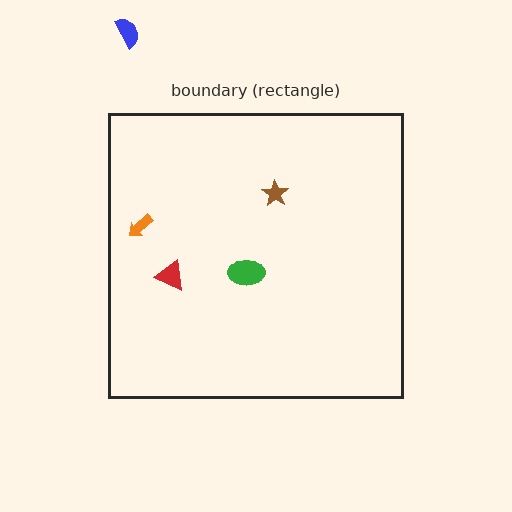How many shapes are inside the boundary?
4 inside, 1 outside.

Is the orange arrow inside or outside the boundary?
Inside.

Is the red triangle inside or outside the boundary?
Inside.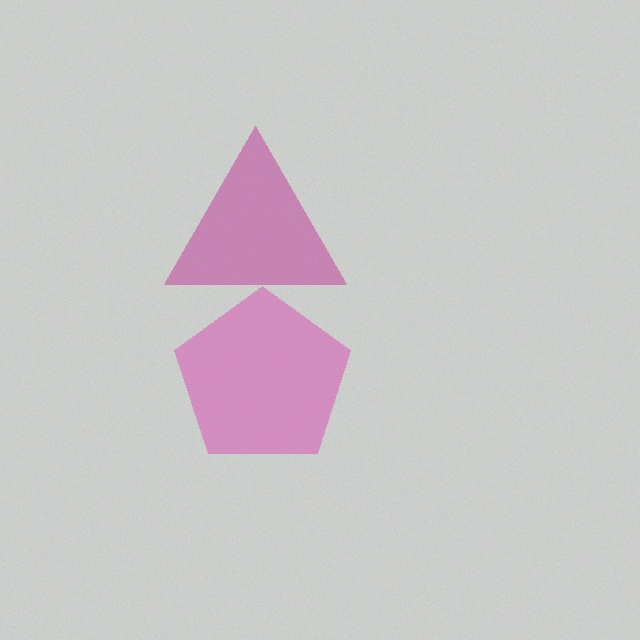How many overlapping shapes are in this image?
There are 2 overlapping shapes in the image.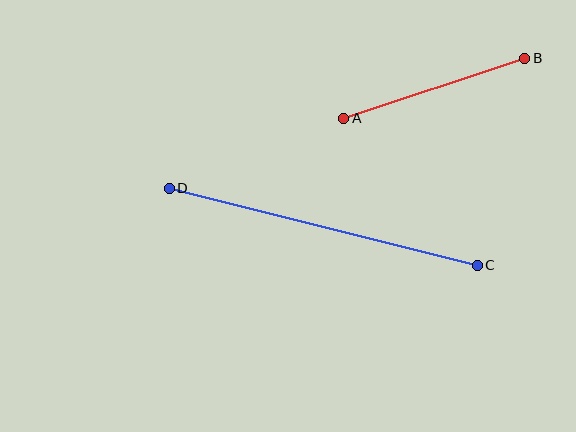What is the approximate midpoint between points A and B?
The midpoint is at approximately (434, 88) pixels.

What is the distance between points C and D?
The distance is approximately 317 pixels.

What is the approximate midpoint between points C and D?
The midpoint is at approximately (323, 227) pixels.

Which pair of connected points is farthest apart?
Points C and D are farthest apart.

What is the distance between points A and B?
The distance is approximately 191 pixels.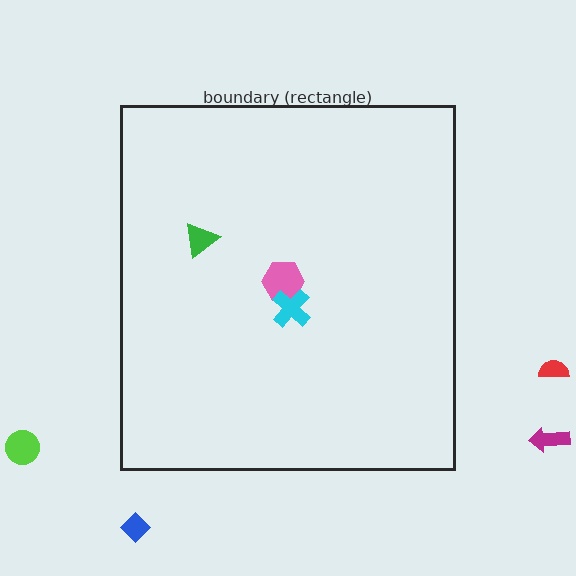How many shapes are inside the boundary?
3 inside, 4 outside.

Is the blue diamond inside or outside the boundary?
Outside.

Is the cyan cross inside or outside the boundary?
Inside.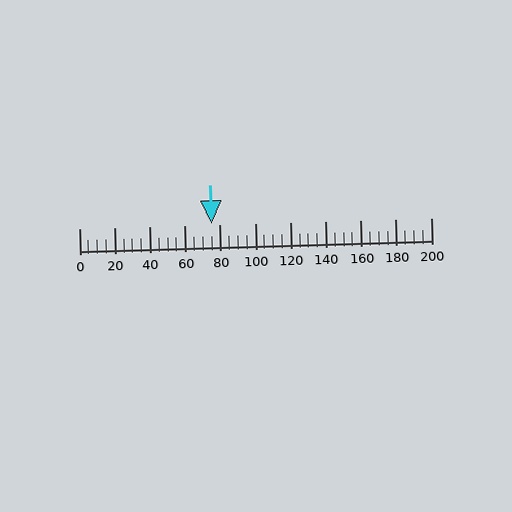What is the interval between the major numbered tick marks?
The major tick marks are spaced 20 units apart.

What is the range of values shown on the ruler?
The ruler shows values from 0 to 200.